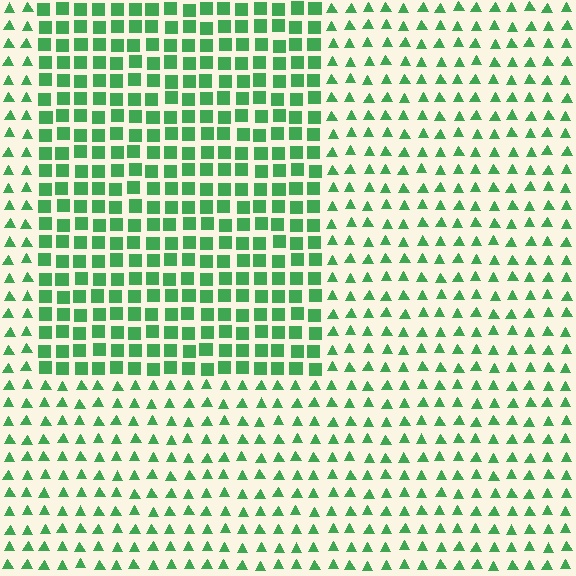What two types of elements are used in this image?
The image uses squares inside the rectangle region and triangles outside it.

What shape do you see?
I see a rectangle.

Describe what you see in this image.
The image is filled with small green elements arranged in a uniform grid. A rectangle-shaped region contains squares, while the surrounding area contains triangles. The boundary is defined purely by the change in element shape.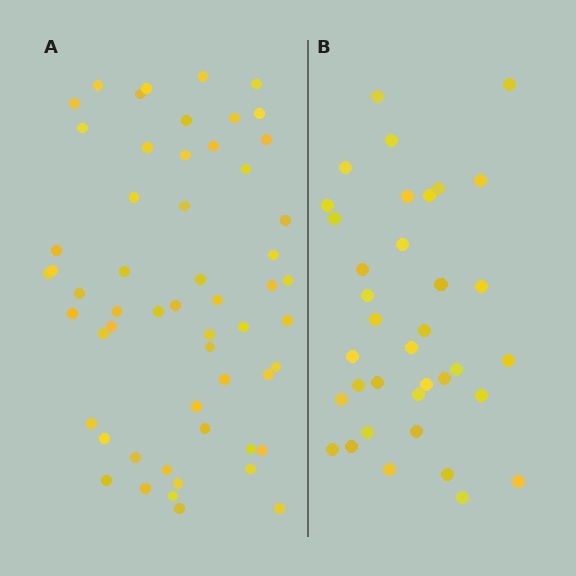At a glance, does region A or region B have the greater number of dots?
Region A (the left region) has more dots.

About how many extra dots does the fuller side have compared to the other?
Region A has approximately 20 more dots than region B.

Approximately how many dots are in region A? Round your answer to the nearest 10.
About 60 dots. (The exact count is 56, which rounds to 60.)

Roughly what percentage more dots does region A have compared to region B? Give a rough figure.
About 55% more.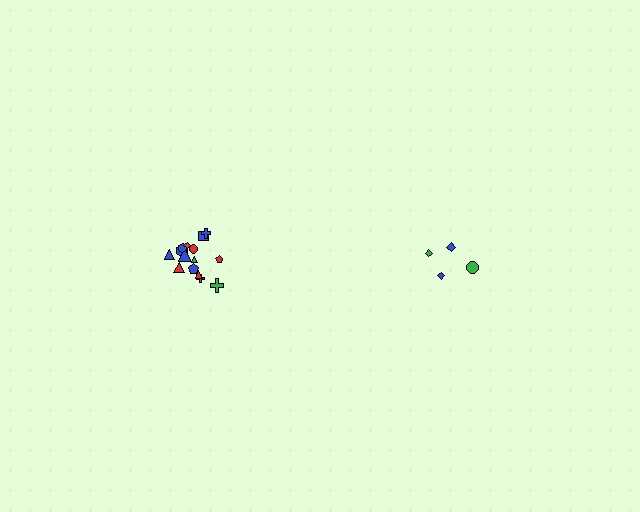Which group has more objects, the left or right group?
The left group.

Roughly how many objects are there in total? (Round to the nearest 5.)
Roughly 20 objects in total.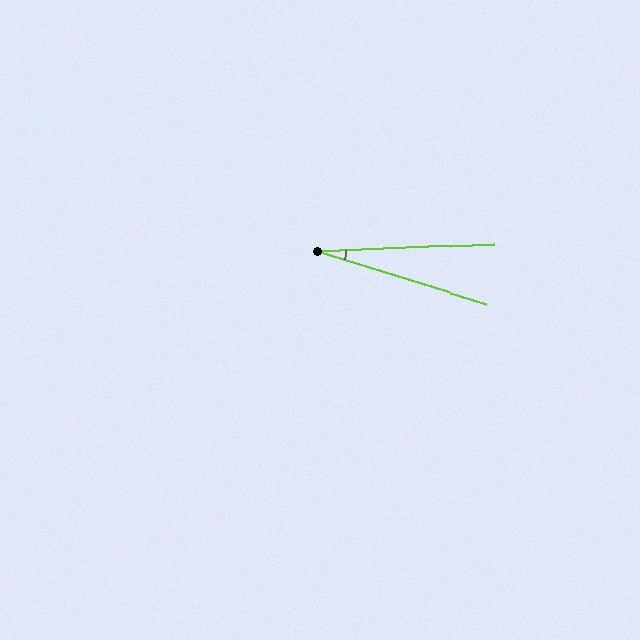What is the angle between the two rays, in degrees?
Approximately 20 degrees.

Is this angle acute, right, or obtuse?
It is acute.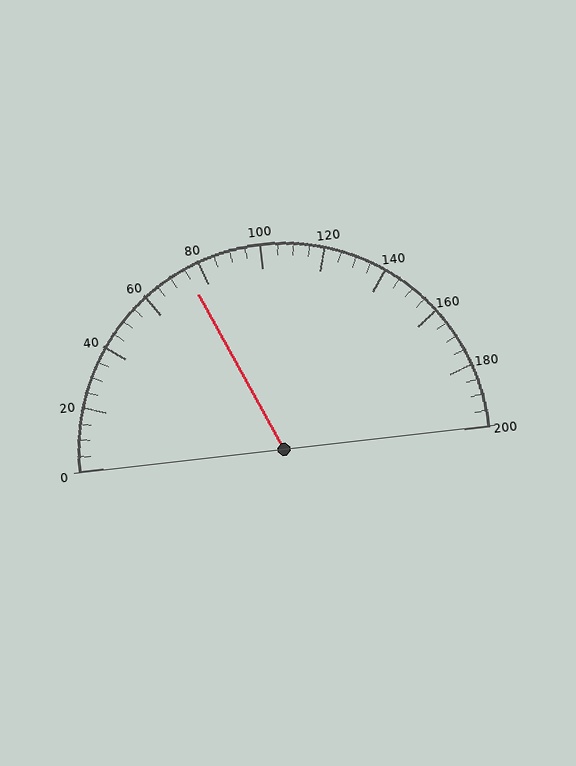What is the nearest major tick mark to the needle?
The nearest major tick mark is 80.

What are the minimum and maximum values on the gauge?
The gauge ranges from 0 to 200.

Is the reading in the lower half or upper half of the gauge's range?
The reading is in the lower half of the range (0 to 200).